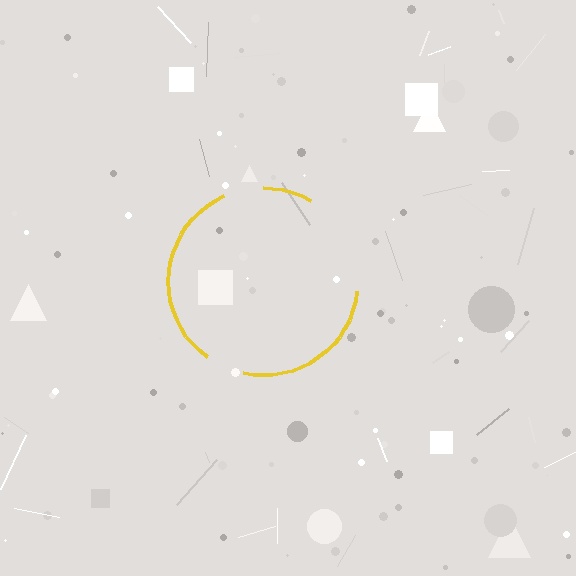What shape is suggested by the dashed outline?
The dashed outline suggests a circle.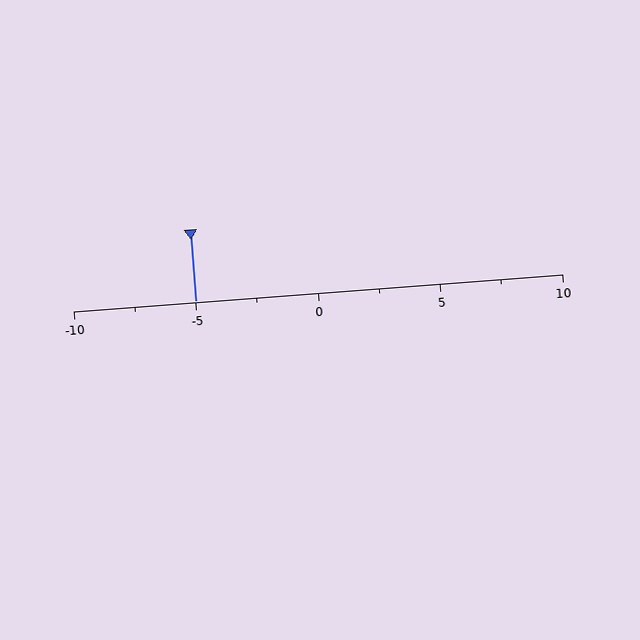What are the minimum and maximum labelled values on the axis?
The axis runs from -10 to 10.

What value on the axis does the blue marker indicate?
The marker indicates approximately -5.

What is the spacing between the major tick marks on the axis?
The major ticks are spaced 5 apart.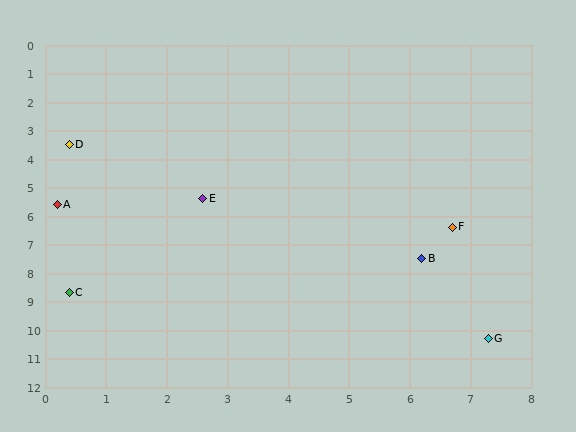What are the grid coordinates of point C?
Point C is at approximately (0.4, 8.7).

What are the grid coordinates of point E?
Point E is at approximately (2.6, 5.4).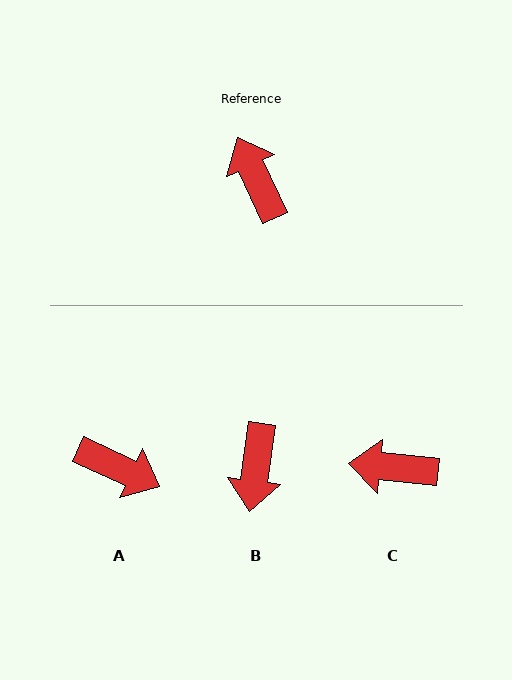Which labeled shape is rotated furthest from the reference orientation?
B, about 147 degrees away.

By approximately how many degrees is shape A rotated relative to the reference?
Approximately 140 degrees clockwise.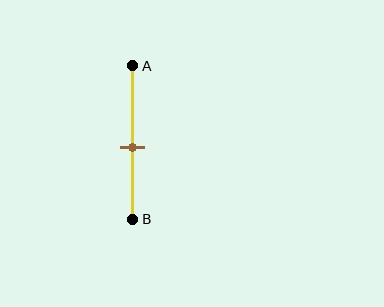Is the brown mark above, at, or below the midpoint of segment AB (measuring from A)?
The brown mark is below the midpoint of segment AB.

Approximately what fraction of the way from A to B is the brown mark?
The brown mark is approximately 55% of the way from A to B.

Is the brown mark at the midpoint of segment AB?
No, the mark is at about 55% from A, not at the 50% midpoint.